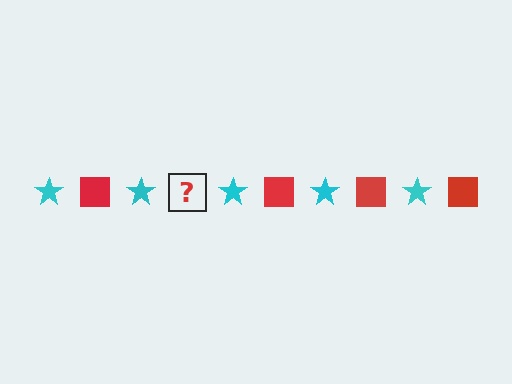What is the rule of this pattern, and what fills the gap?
The rule is that the pattern alternates between cyan star and red square. The gap should be filled with a red square.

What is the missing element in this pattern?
The missing element is a red square.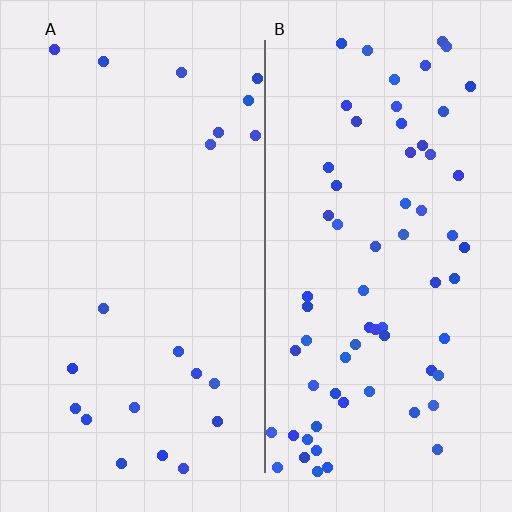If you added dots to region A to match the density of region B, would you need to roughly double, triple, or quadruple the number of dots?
Approximately triple.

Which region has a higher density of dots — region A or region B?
B (the right).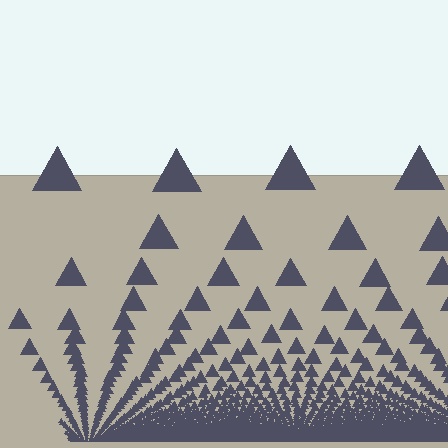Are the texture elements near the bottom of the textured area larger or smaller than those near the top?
Smaller. The gradient is inverted — elements near the bottom are smaller and denser.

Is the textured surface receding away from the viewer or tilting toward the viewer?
The surface appears to tilt toward the viewer. Texture elements get larger and sparser toward the top.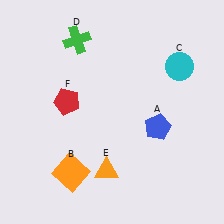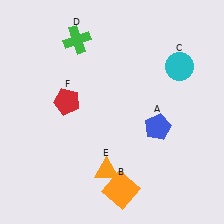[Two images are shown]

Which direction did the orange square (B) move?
The orange square (B) moved right.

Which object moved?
The orange square (B) moved right.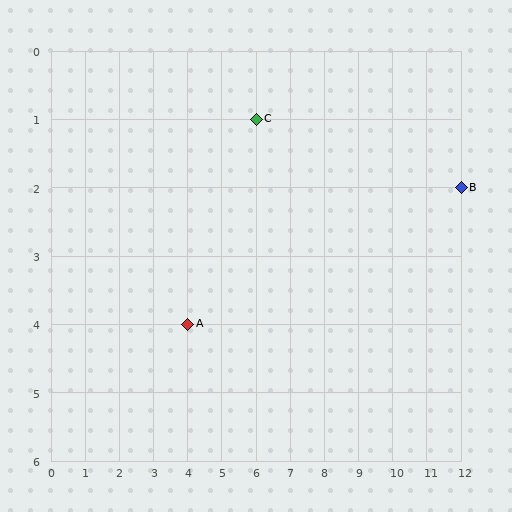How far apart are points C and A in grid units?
Points C and A are 2 columns and 3 rows apart (about 3.6 grid units diagonally).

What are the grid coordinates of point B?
Point B is at grid coordinates (12, 2).